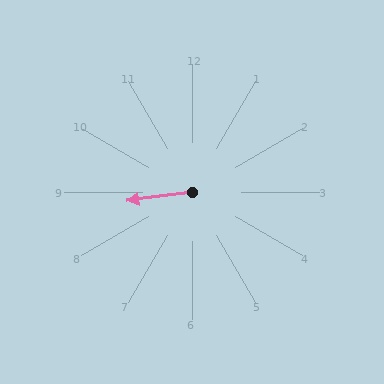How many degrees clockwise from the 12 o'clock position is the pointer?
Approximately 262 degrees.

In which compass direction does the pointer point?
West.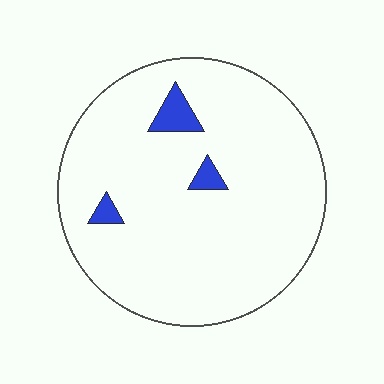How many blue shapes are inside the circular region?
3.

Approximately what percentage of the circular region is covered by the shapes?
Approximately 5%.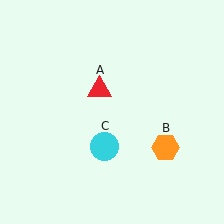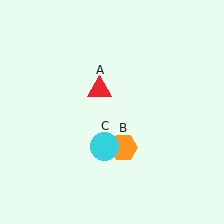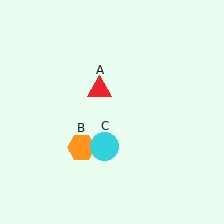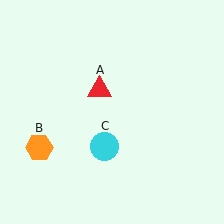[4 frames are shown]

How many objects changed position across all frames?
1 object changed position: orange hexagon (object B).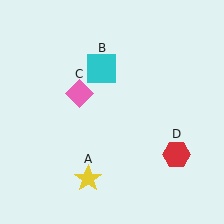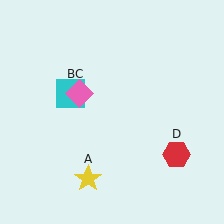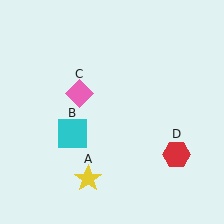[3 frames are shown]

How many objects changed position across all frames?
1 object changed position: cyan square (object B).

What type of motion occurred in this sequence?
The cyan square (object B) rotated counterclockwise around the center of the scene.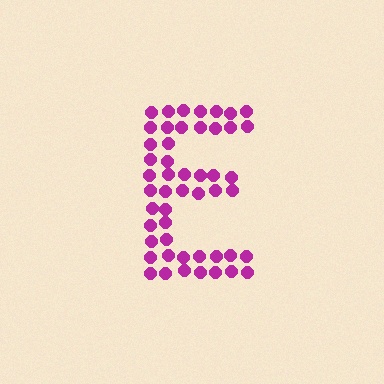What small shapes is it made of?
It is made of small circles.